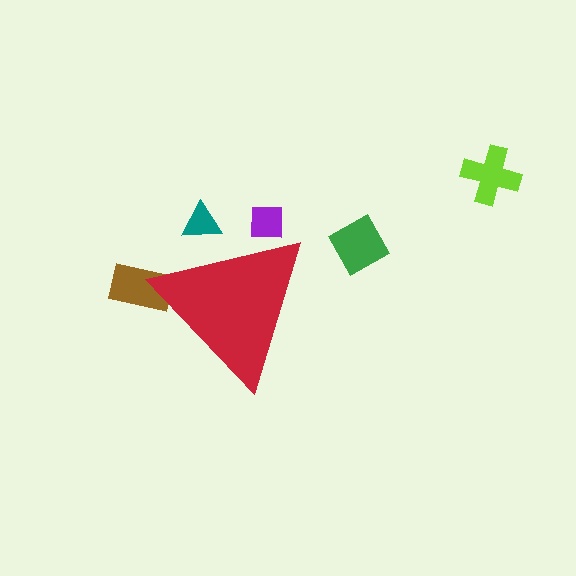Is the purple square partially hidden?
Yes, the purple square is partially hidden behind the red triangle.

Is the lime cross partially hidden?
No, the lime cross is fully visible.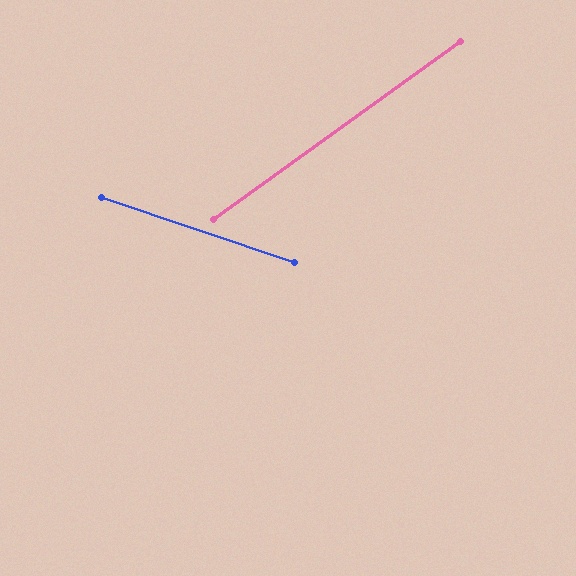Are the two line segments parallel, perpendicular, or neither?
Neither parallel nor perpendicular — they differ by about 54°.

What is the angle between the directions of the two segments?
Approximately 54 degrees.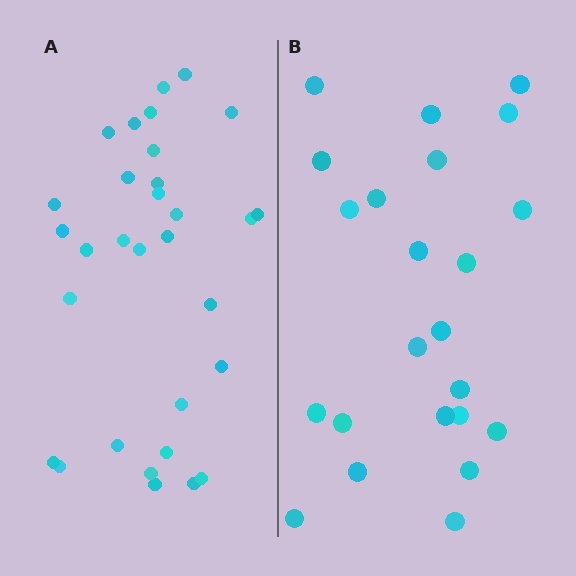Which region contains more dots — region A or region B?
Region A (the left region) has more dots.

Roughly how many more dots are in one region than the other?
Region A has roughly 8 or so more dots than region B.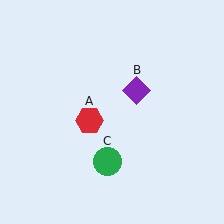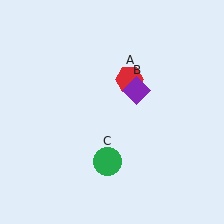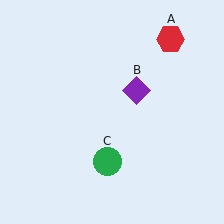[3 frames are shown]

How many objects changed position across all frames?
1 object changed position: red hexagon (object A).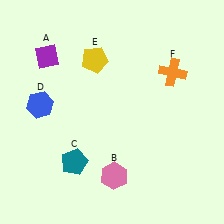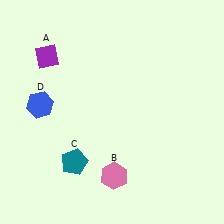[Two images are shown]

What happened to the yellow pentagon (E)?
The yellow pentagon (E) was removed in Image 2. It was in the top-left area of Image 1.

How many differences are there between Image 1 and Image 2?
There are 2 differences between the two images.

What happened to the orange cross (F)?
The orange cross (F) was removed in Image 2. It was in the top-right area of Image 1.